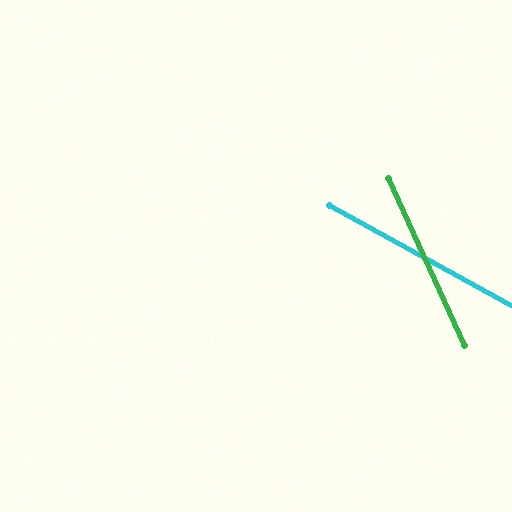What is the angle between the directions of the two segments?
Approximately 37 degrees.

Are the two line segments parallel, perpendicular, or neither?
Neither parallel nor perpendicular — they differ by about 37°.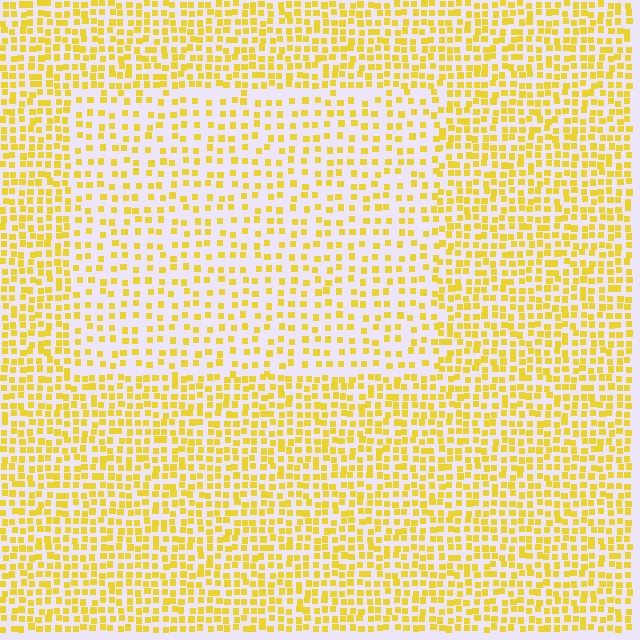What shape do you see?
I see a rectangle.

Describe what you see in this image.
The image contains small yellow elements arranged at two different densities. A rectangle-shaped region is visible where the elements are less densely packed than the surrounding area.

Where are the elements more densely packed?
The elements are more densely packed outside the rectangle boundary.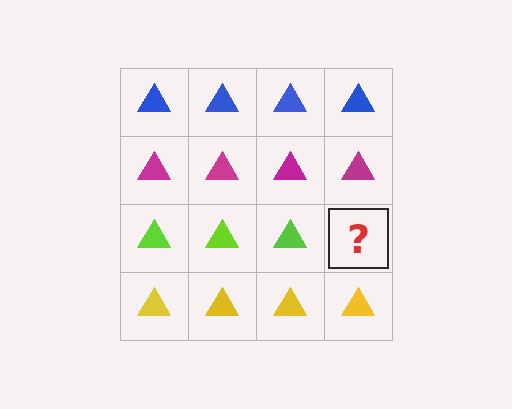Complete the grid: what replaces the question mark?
The question mark should be replaced with a lime triangle.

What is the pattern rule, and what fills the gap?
The rule is that each row has a consistent color. The gap should be filled with a lime triangle.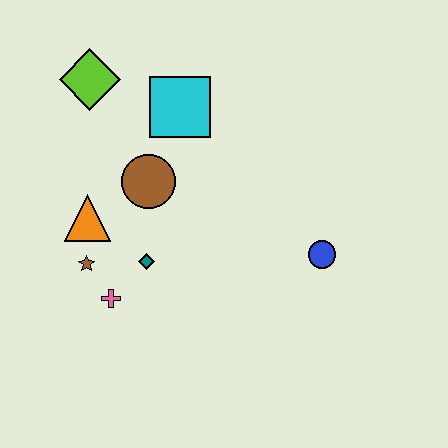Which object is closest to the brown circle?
The orange triangle is closest to the brown circle.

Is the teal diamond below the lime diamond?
Yes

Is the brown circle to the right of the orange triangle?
Yes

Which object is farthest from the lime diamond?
The blue circle is farthest from the lime diamond.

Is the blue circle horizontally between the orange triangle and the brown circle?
No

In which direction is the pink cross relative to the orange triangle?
The pink cross is below the orange triangle.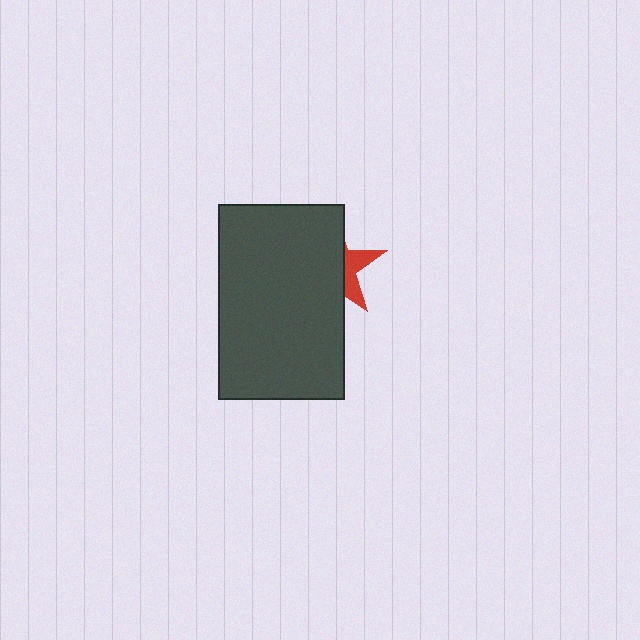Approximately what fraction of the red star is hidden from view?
Roughly 70% of the red star is hidden behind the dark gray rectangle.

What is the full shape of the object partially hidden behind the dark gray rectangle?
The partially hidden object is a red star.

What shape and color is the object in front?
The object in front is a dark gray rectangle.